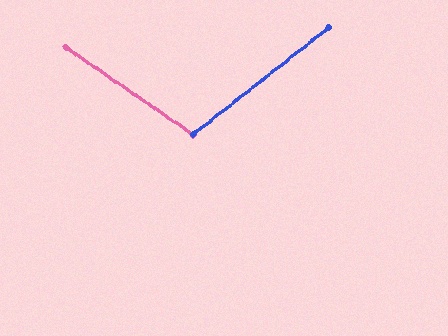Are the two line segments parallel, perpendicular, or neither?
Neither parallel nor perpendicular — they differ by about 73°.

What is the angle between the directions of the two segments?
Approximately 73 degrees.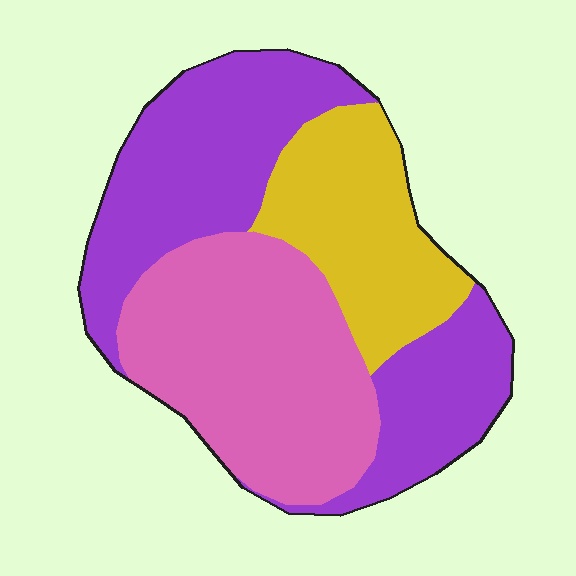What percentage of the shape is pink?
Pink takes up between a third and a half of the shape.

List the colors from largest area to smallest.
From largest to smallest: purple, pink, yellow.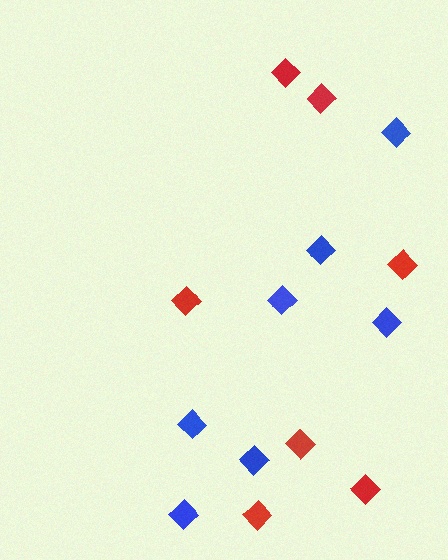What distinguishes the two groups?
There are 2 groups: one group of blue diamonds (7) and one group of red diamonds (7).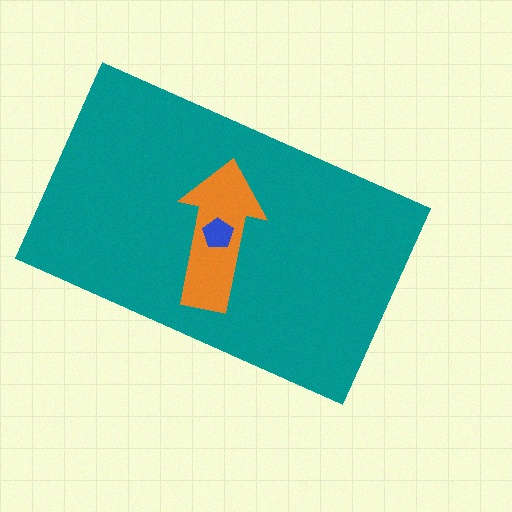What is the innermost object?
The blue pentagon.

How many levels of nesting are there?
3.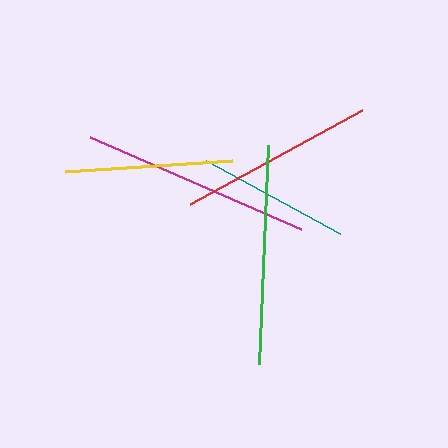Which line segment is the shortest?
The teal line is the shortest at approximately 153 pixels.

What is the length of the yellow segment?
The yellow segment is approximately 167 pixels long.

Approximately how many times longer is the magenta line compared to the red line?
The magenta line is approximately 1.2 times the length of the red line.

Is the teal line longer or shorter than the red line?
The red line is longer than the teal line.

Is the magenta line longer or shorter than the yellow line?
The magenta line is longer than the yellow line.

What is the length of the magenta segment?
The magenta segment is approximately 230 pixels long.